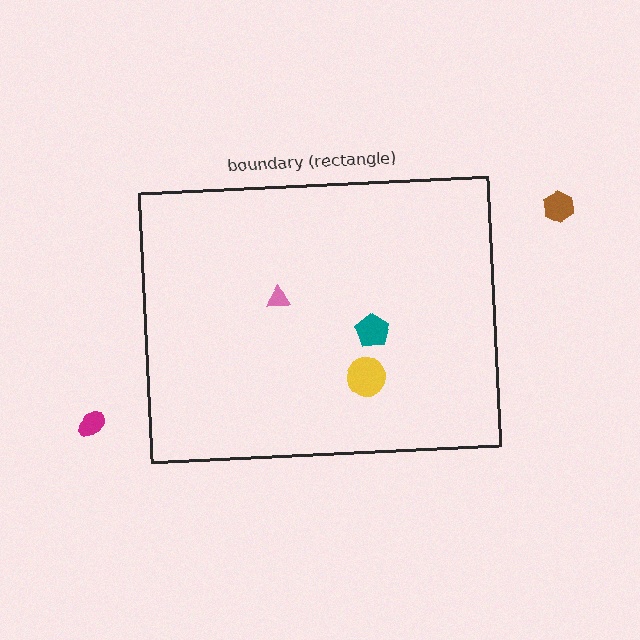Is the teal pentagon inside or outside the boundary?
Inside.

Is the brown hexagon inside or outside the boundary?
Outside.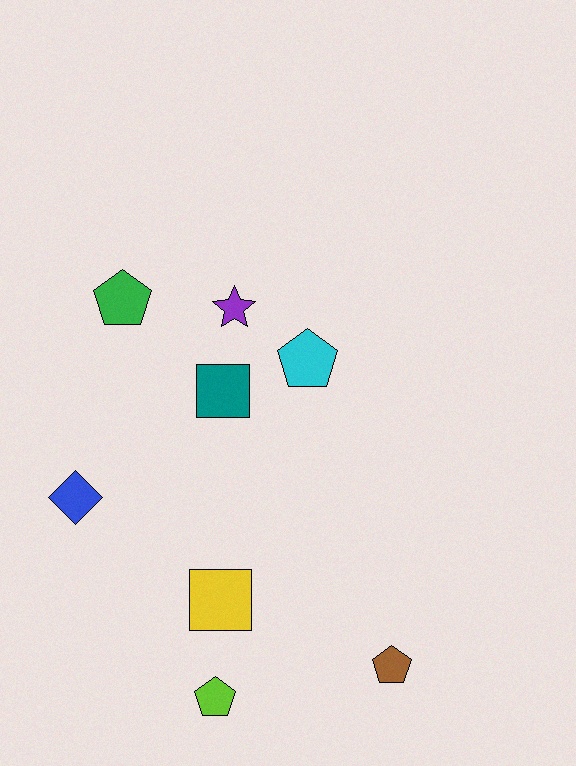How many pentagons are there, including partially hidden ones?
There are 4 pentagons.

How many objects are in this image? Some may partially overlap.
There are 8 objects.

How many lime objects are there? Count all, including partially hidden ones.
There is 1 lime object.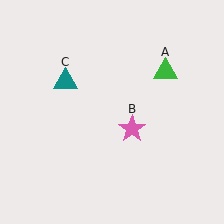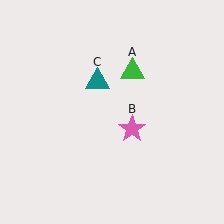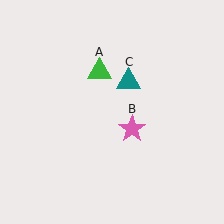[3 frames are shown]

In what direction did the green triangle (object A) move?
The green triangle (object A) moved left.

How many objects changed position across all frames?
2 objects changed position: green triangle (object A), teal triangle (object C).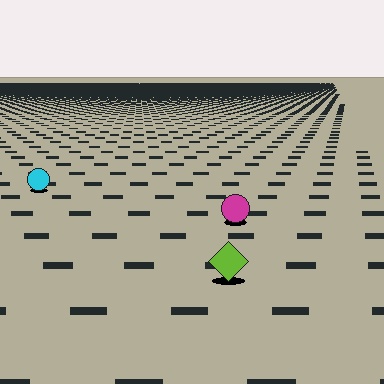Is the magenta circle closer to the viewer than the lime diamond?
No. The lime diamond is closer — you can tell from the texture gradient: the ground texture is coarser near it.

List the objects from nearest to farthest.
From nearest to farthest: the lime diamond, the magenta circle, the cyan circle.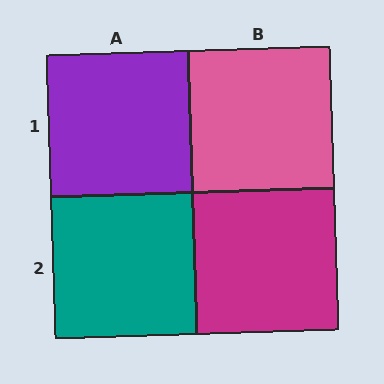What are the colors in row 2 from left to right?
Teal, magenta.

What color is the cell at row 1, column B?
Pink.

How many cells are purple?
1 cell is purple.